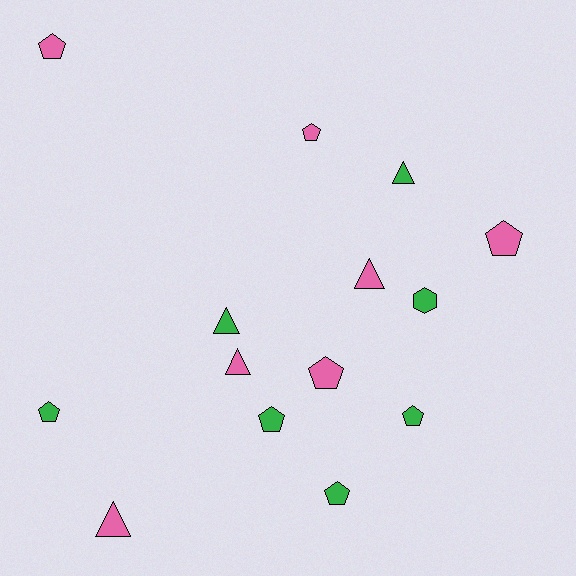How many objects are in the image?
There are 14 objects.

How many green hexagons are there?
There is 1 green hexagon.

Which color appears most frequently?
Green, with 7 objects.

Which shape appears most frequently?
Pentagon, with 8 objects.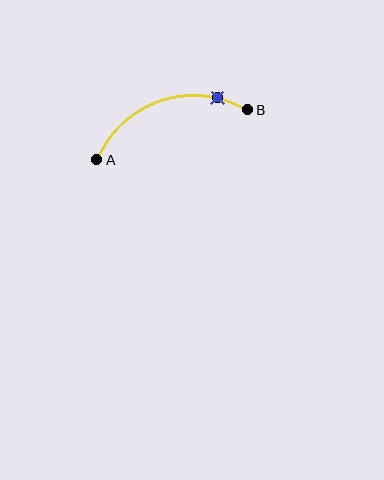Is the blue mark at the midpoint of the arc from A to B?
No. The blue mark lies on the arc but is closer to endpoint B. The arc midpoint would be at the point on the curve equidistant along the arc from both A and B.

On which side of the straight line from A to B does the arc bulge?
The arc bulges above the straight line connecting A and B.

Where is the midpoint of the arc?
The arc midpoint is the point on the curve farthest from the straight line joining A and B. It sits above that line.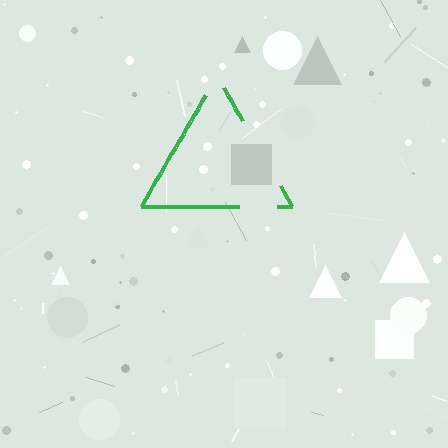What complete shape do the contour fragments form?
The contour fragments form a triangle.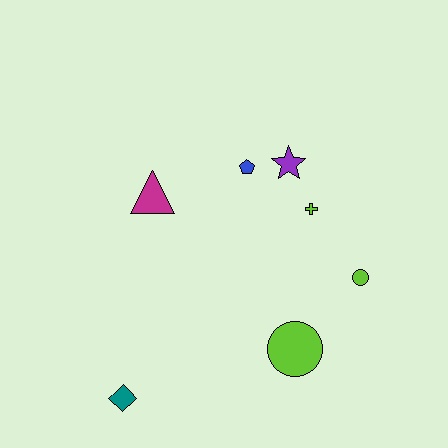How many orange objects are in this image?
There are no orange objects.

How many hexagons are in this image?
There are no hexagons.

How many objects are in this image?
There are 7 objects.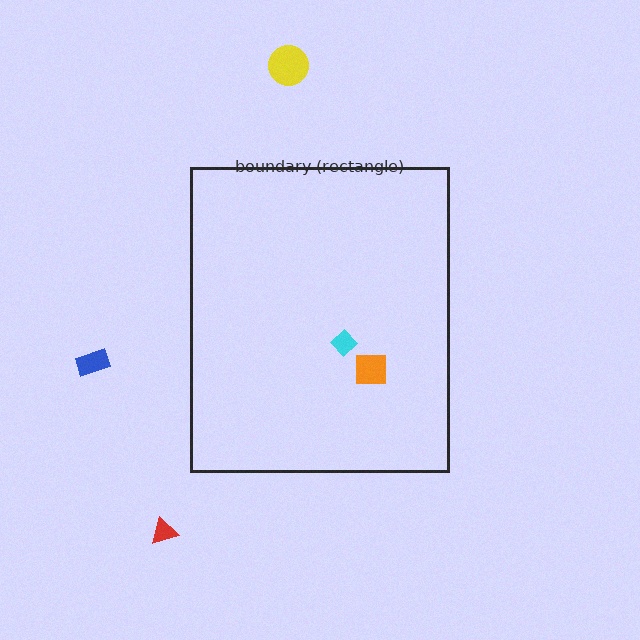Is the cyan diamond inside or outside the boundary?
Inside.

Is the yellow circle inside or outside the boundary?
Outside.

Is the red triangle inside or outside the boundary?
Outside.